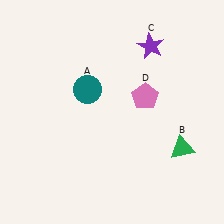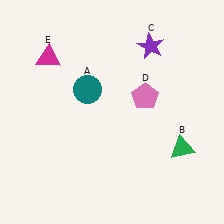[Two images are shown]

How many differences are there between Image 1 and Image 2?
There is 1 difference between the two images.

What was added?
A magenta triangle (E) was added in Image 2.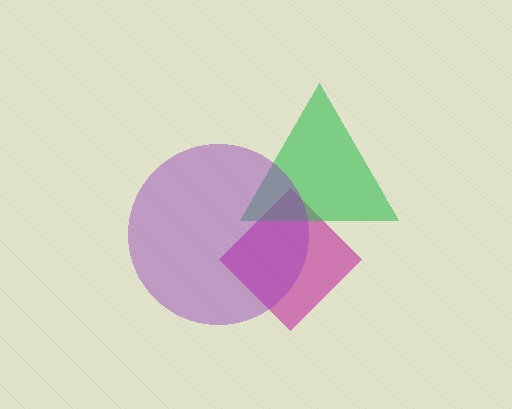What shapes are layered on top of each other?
The layered shapes are: a magenta diamond, a green triangle, a purple circle.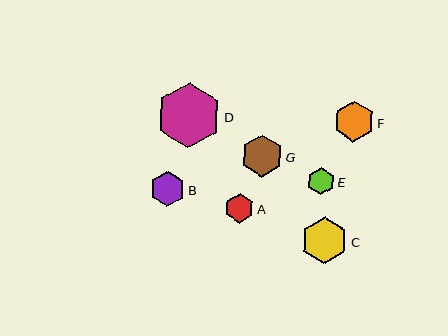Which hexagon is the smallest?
Hexagon E is the smallest with a size of approximately 28 pixels.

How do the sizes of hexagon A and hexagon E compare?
Hexagon A and hexagon E are approximately the same size.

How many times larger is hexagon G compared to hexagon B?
Hexagon G is approximately 1.2 times the size of hexagon B.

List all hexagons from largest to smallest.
From largest to smallest: D, C, G, F, B, A, E.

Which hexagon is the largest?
Hexagon D is the largest with a size of approximately 65 pixels.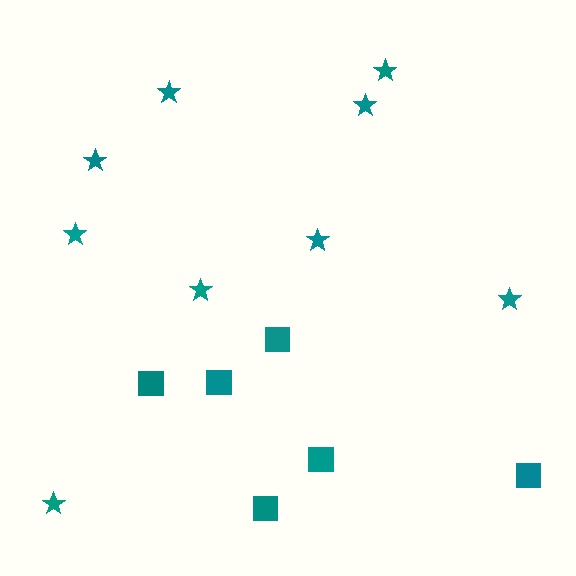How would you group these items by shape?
There are 2 groups: one group of stars (9) and one group of squares (6).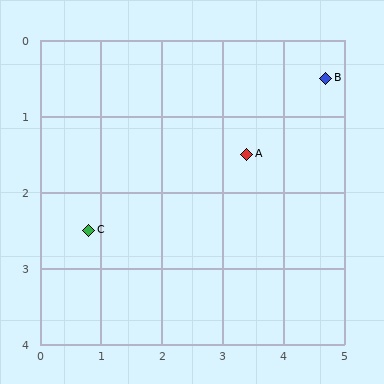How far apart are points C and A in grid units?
Points C and A are about 2.8 grid units apart.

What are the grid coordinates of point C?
Point C is at approximately (0.8, 2.5).